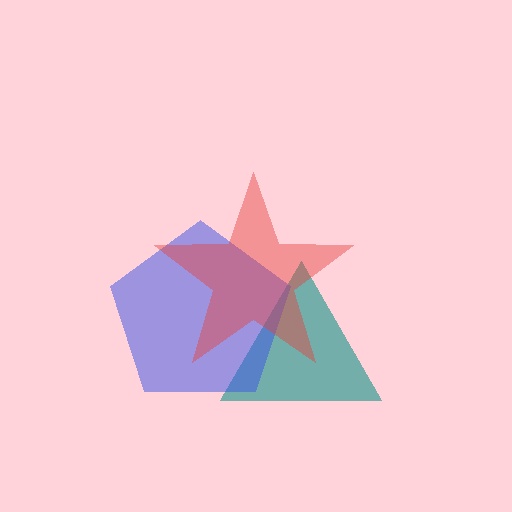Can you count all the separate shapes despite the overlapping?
Yes, there are 3 separate shapes.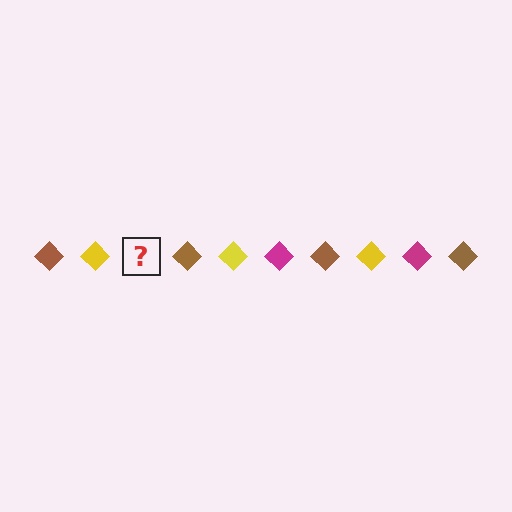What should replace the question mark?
The question mark should be replaced with a magenta diamond.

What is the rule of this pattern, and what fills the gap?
The rule is that the pattern cycles through brown, yellow, magenta diamonds. The gap should be filled with a magenta diamond.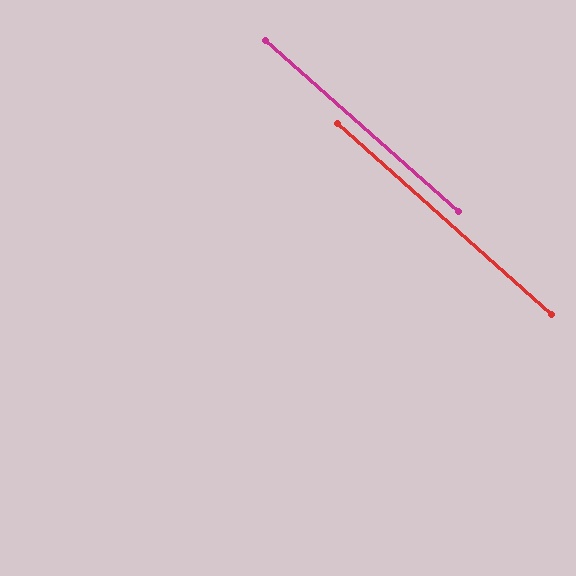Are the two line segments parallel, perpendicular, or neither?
Parallel — their directions differ by only 0.1°.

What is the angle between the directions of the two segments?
Approximately 0 degrees.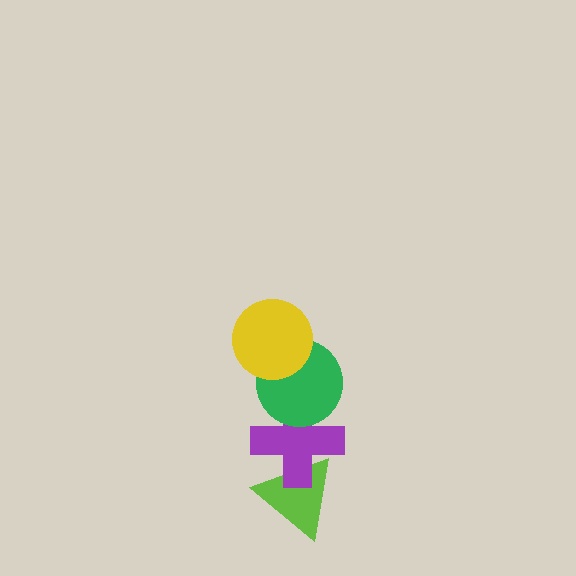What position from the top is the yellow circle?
The yellow circle is 1st from the top.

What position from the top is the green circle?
The green circle is 2nd from the top.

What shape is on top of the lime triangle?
The purple cross is on top of the lime triangle.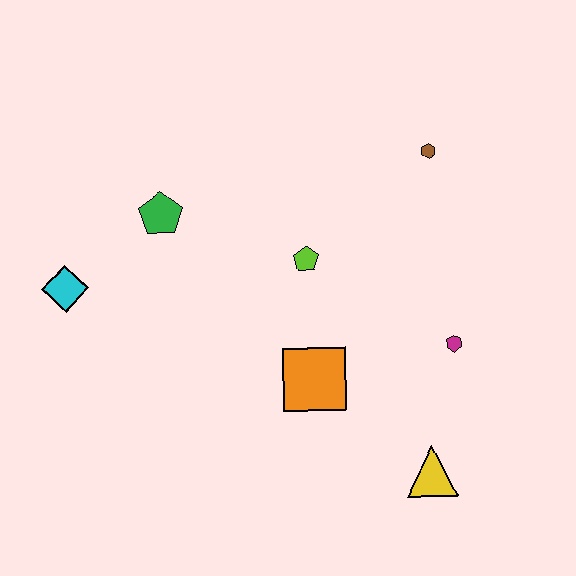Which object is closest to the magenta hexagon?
The yellow triangle is closest to the magenta hexagon.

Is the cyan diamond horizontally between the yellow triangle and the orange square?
No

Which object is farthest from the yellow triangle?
The cyan diamond is farthest from the yellow triangle.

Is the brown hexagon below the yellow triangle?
No